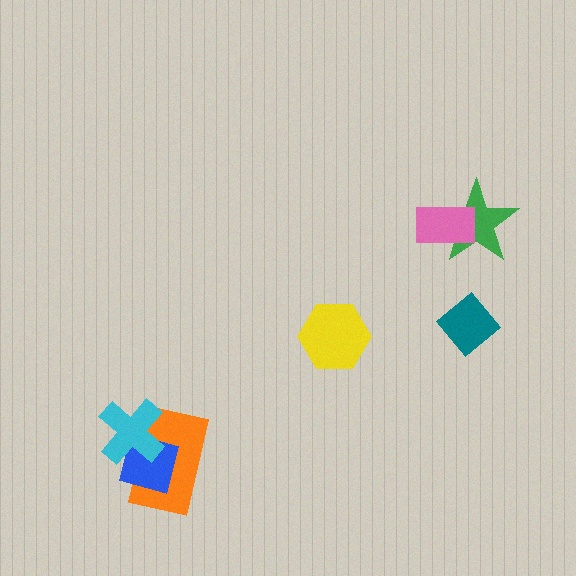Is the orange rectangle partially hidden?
Yes, it is partially covered by another shape.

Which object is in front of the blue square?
The cyan cross is in front of the blue square.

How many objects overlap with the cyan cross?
2 objects overlap with the cyan cross.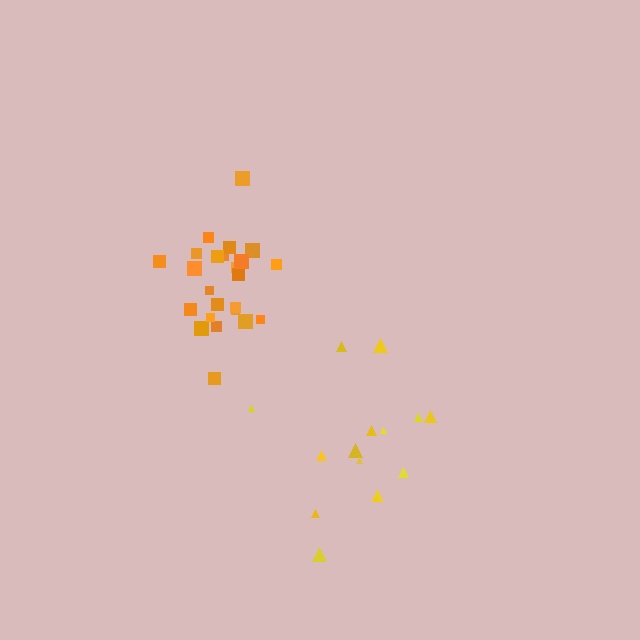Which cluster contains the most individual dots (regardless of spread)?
Orange (24).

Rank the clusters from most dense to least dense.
orange, yellow.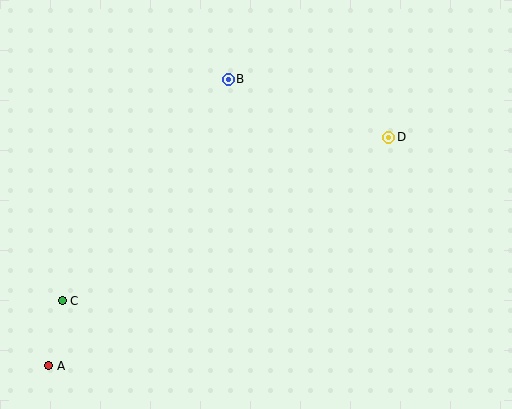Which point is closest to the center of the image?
Point B at (228, 79) is closest to the center.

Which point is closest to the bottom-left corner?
Point A is closest to the bottom-left corner.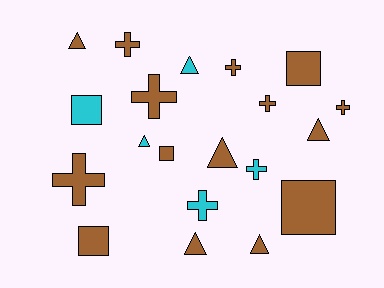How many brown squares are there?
There are 4 brown squares.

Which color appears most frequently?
Brown, with 15 objects.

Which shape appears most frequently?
Cross, with 8 objects.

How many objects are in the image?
There are 20 objects.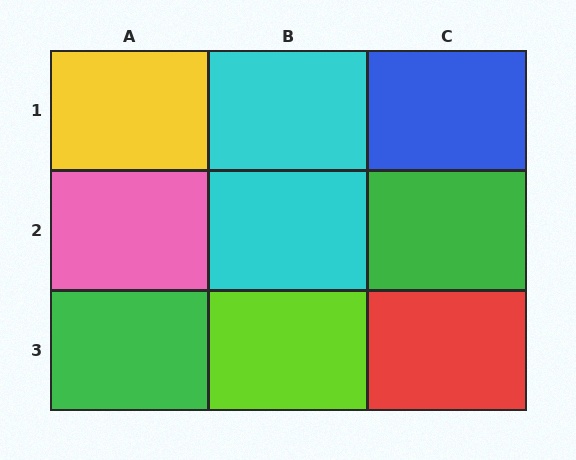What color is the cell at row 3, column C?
Red.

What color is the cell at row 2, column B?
Cyan.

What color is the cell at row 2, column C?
Green.